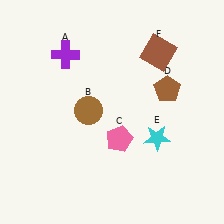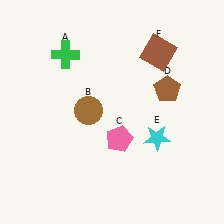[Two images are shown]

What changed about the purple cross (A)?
In Image 1, A is purple. In Image 2, it changed to green.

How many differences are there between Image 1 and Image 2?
There is 1 difference between the two images.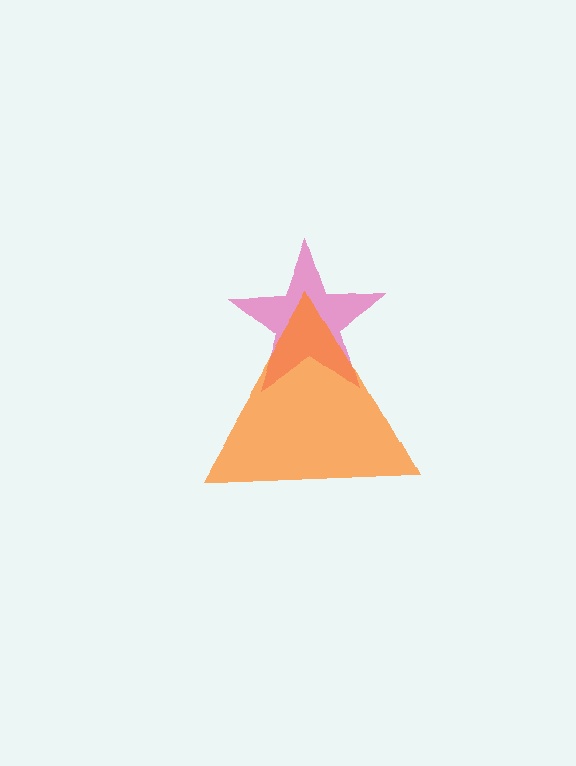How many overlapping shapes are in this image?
There are 2 overlapping shapes in the image.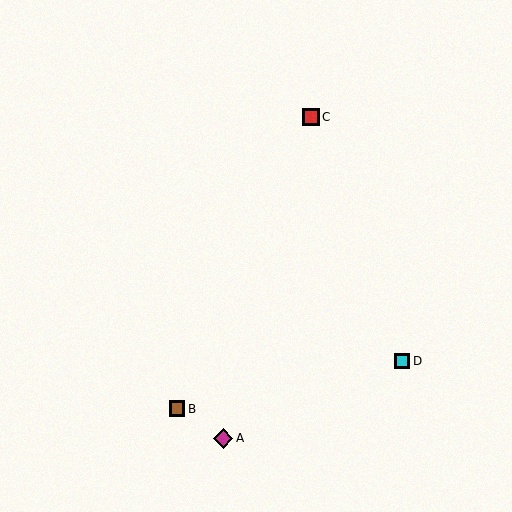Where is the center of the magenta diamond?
The center of the magenta diamond is at (223, 438).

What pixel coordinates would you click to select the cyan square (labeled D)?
Click at (402, 361) to select the cyan square D.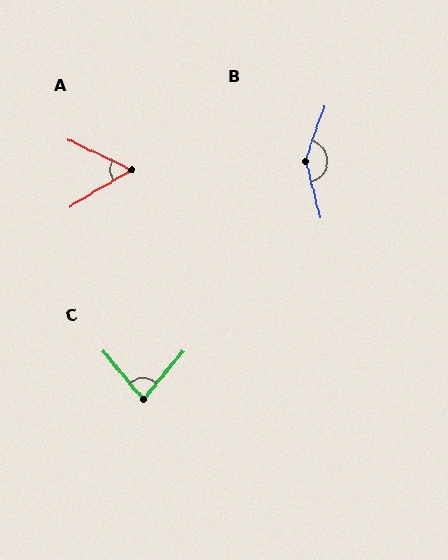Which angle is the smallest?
A, at approximately 56 degrees.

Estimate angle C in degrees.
Approximately 80 degrees.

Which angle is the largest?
B, at approximately 146 degrees.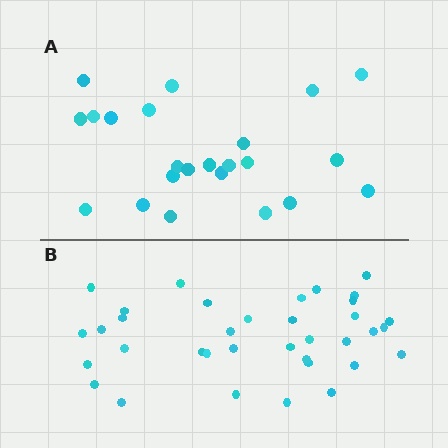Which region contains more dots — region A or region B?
Region B (the bottom region) has more dots.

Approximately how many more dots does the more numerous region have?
Region B has approximately 15 more dots than region A.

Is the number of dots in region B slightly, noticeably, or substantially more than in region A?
Region B has substantially more. The ratio is roughly 1.6 to 1.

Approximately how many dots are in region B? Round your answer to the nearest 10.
About 40 dots. (The exact count is 36, which rounds to 40.)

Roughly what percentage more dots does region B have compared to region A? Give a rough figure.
About 55% more.